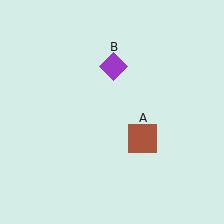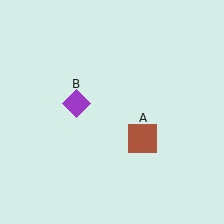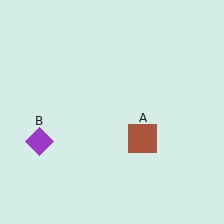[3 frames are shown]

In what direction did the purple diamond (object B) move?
The purple diamond (object B) moved down and to the left.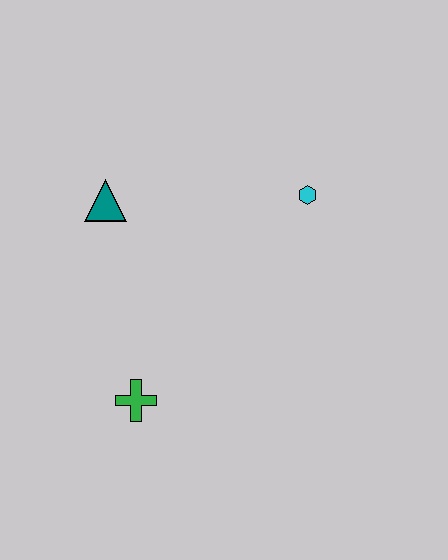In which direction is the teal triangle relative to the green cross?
The teal triangle is above the green cross.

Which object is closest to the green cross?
The teal triangle is closest to the green cross.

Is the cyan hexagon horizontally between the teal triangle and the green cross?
No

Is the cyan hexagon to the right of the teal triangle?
Yes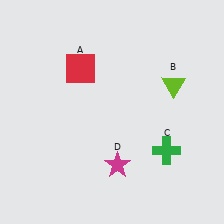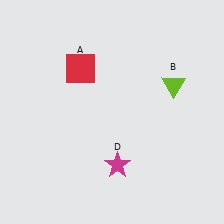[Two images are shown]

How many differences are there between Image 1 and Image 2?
There is 1 difference between the two images.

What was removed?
The green cross (C) was removed in Image 2.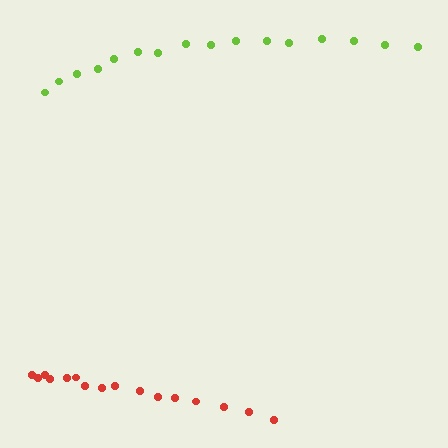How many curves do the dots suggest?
There are 2 distinct paths.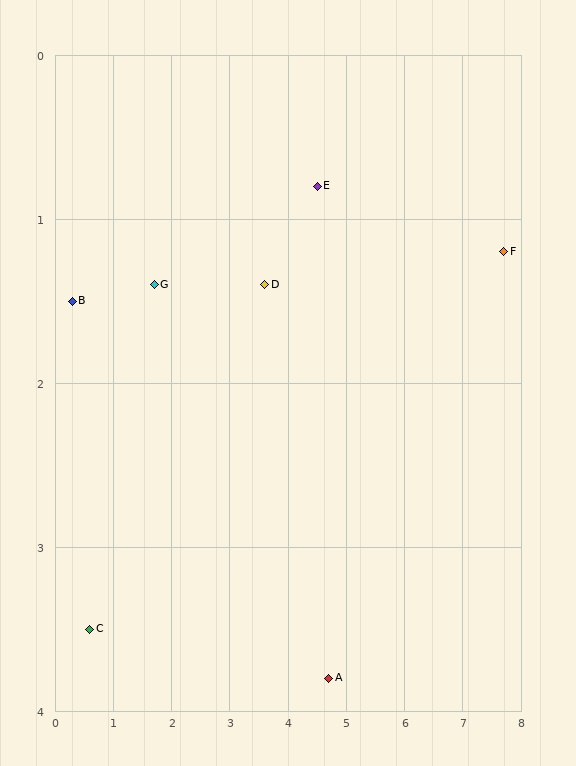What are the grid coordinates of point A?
Point A is at approximately (4.7, 3.8).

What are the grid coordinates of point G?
Point G is at approximately (1.7, 1.4).